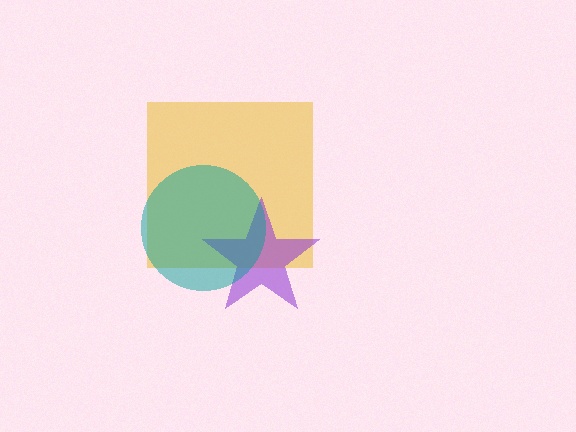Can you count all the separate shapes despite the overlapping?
Yes, there are 3 separate shapes.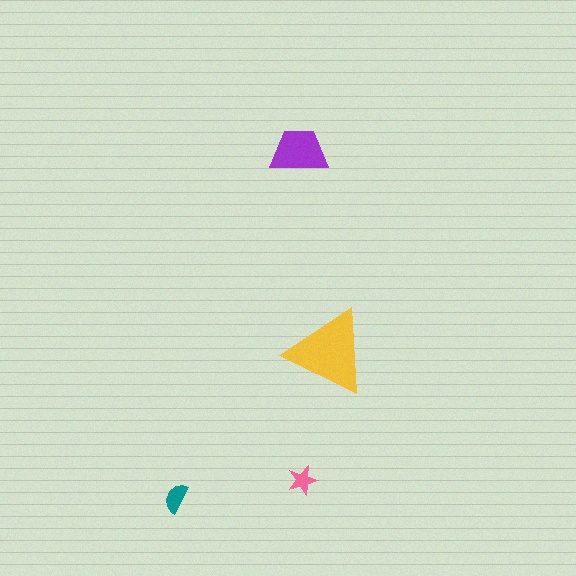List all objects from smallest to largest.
The pink star, the teal semicircle, the purple trapezoid, the yellow triangle.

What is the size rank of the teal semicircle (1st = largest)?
3rd.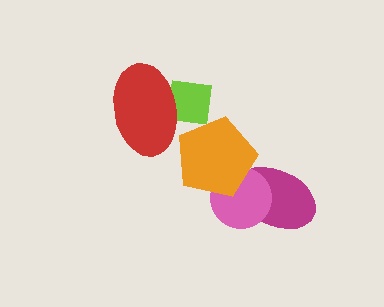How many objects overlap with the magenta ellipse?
2 objects overlap with the magenta ellipse.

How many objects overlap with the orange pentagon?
3 objects overlap with the orange pentagon.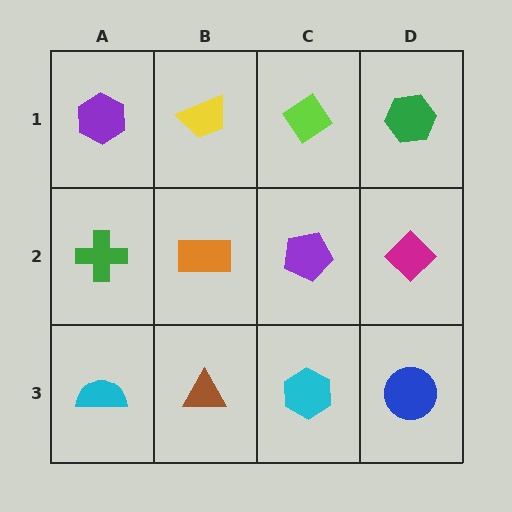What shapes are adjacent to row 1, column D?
A magenta diamond (row 2, column D), a lime diamond (row 1, column C).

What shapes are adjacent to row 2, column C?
A lime diamond (row 1, column C), a cyan hexagon (row 3, column C), an orange rectangle (row 2, column B), a magenta diamond (row 2, column D).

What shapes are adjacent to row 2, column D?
A green hexagon (row 1, column D), a blue circle (row 3, column D), a purple pentagon (row 2, column C).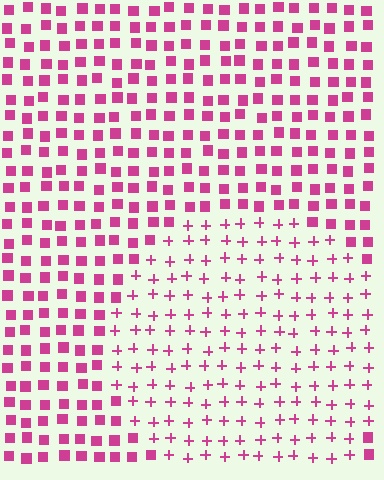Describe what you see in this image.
The image is filled with small magenta elements arranged in a uniform grid. A circle-shaped region contains plus signs, while the surrounding area contains squares. The boundary is defined purely by the change in element shape.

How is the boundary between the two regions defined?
The boundary is defined by a change in element shape: plus signs inside vs. squares outside. All elements share the same color and spacing.